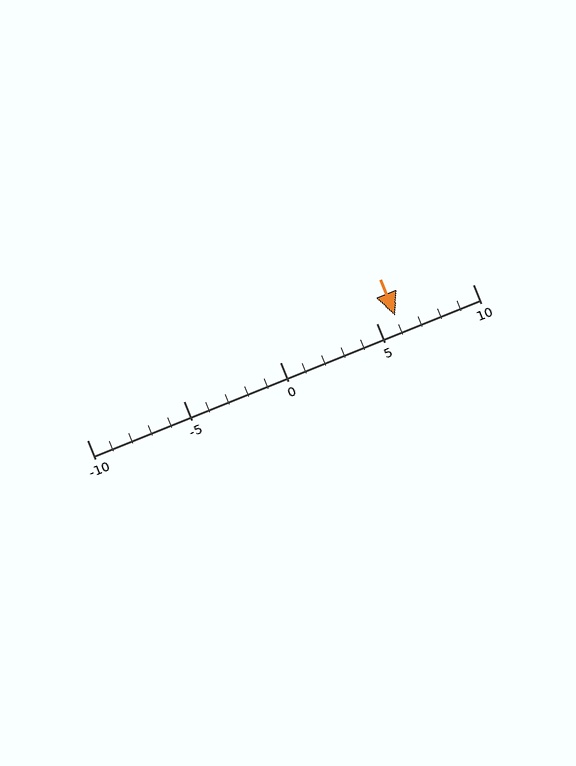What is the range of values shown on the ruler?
The ruler shows values from -10 to 10.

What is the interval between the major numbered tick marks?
The major tick marks are spaced 5 units apart.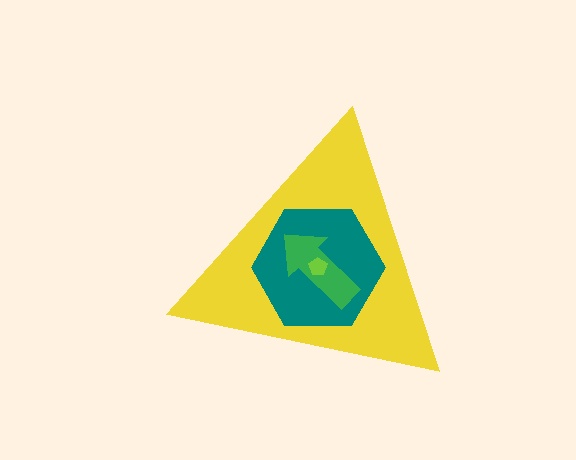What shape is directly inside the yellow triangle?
The teal hexagon.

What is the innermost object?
The lime pentagon.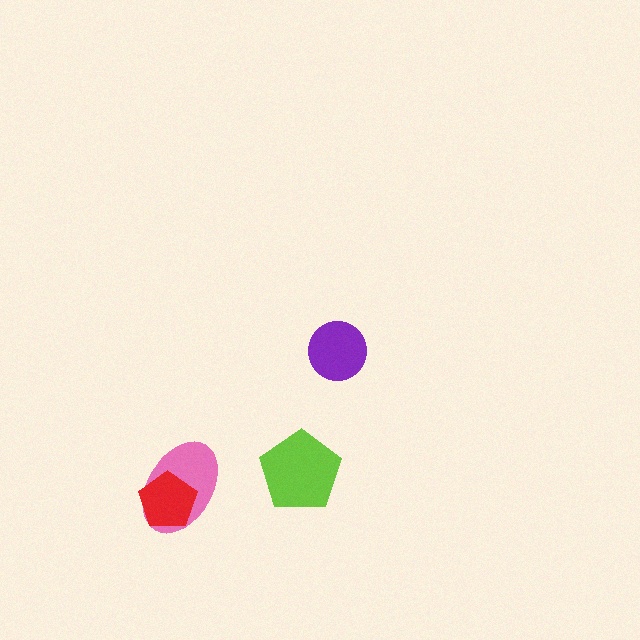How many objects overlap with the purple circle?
0 objects overlap with the purple circle.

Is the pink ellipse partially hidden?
Yes, it is partially covered by another shape.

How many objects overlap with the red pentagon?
1 object overlaps with the red pentagon.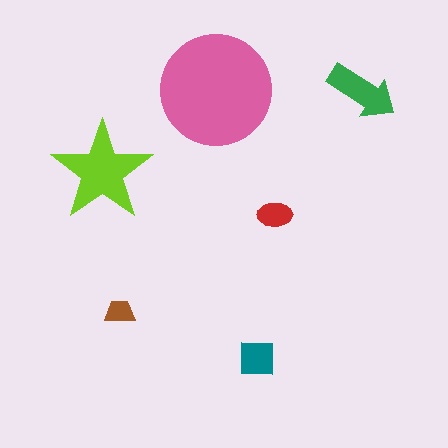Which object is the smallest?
The brown trapezoid.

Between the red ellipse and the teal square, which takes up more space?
The teal square.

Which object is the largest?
The pink circle.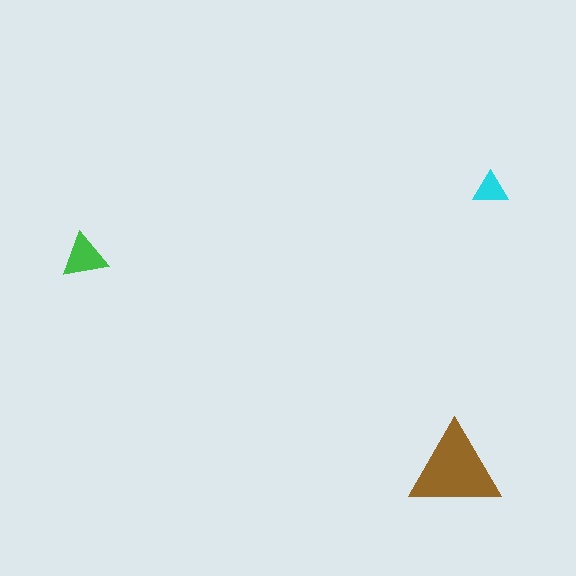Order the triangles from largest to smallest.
the brown one, the green one, the cyan one.